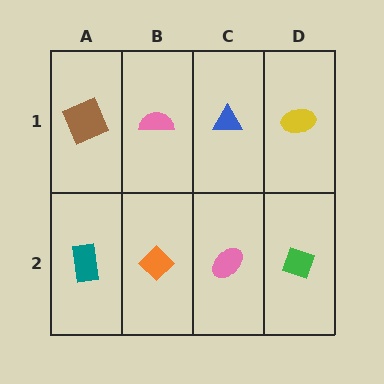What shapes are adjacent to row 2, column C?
A blue triangle (row 1, column C), an orange diamond (row 2, column B), a green diamond (row 2, column D).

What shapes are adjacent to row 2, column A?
A brown square (row 1, column A), an orange diamond (row 2, column B).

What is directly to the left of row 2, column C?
An orange diamond.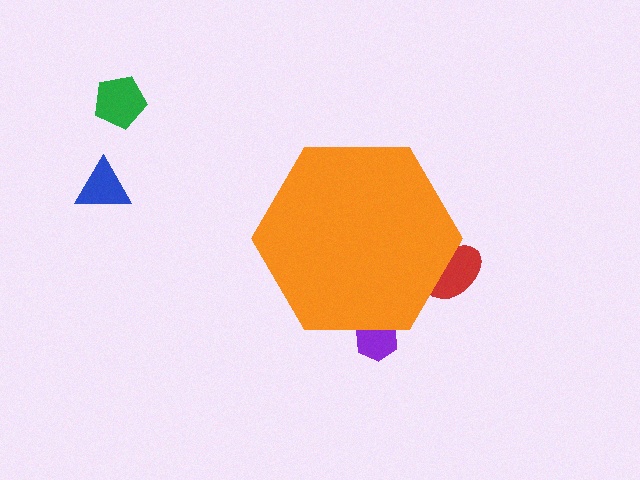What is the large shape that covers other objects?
An orange hexagon.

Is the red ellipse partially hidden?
Yes, the red ellipse is partially hidden behind the orange hexagon.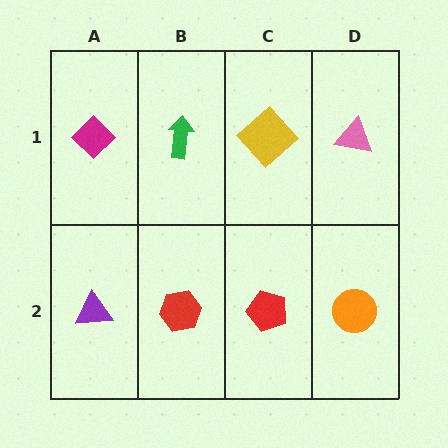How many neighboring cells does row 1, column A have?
2.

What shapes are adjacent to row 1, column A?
A purple triangle (row 2, column A), a green arrow (row 1, column B).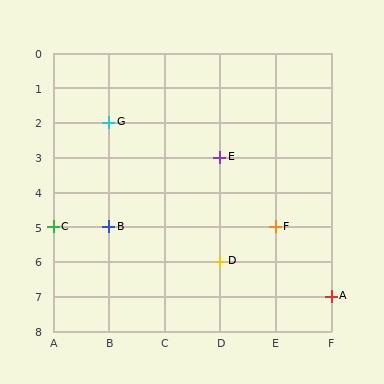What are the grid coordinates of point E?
Point E is at grid coordinates (D, 3).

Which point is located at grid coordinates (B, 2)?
Point G is at (B, 2).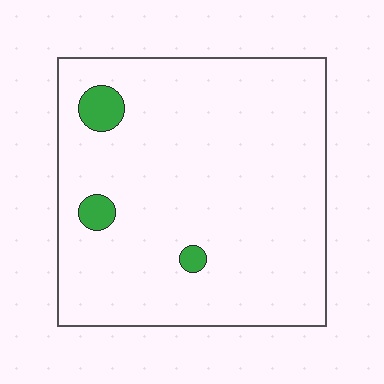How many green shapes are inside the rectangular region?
3.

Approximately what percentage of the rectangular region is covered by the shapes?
Approximately 5%.